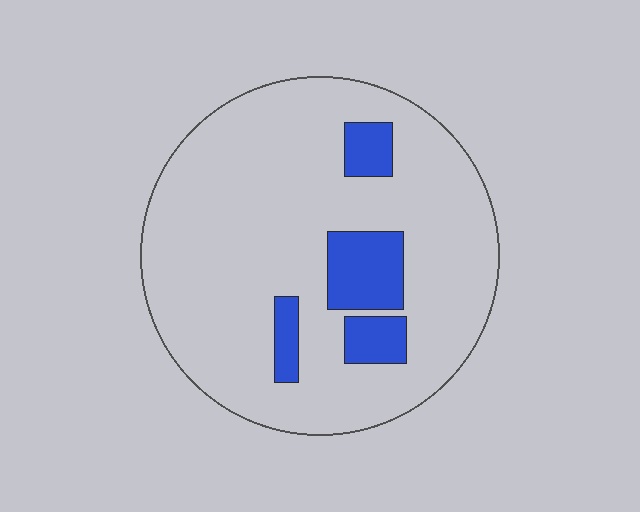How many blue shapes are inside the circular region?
4.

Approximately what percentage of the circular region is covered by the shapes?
Approximately 15%.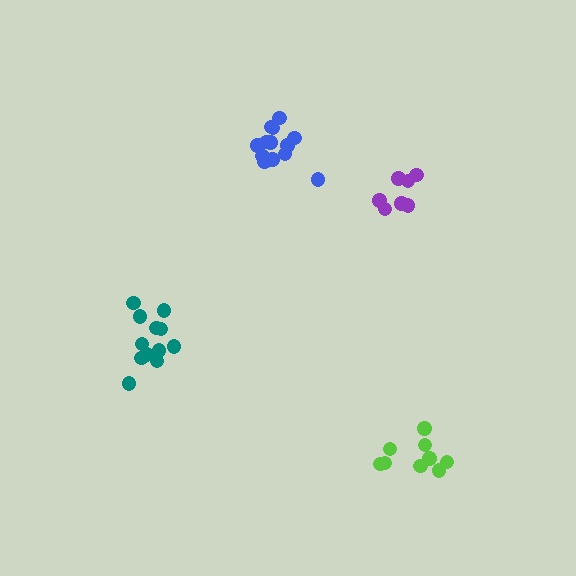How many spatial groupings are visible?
There are 4 spatial groupings.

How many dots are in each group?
Group 1: 12 dots, Group 2: 7 dots, Group 3: 13 dots, Group 4: 9 dots (41 total).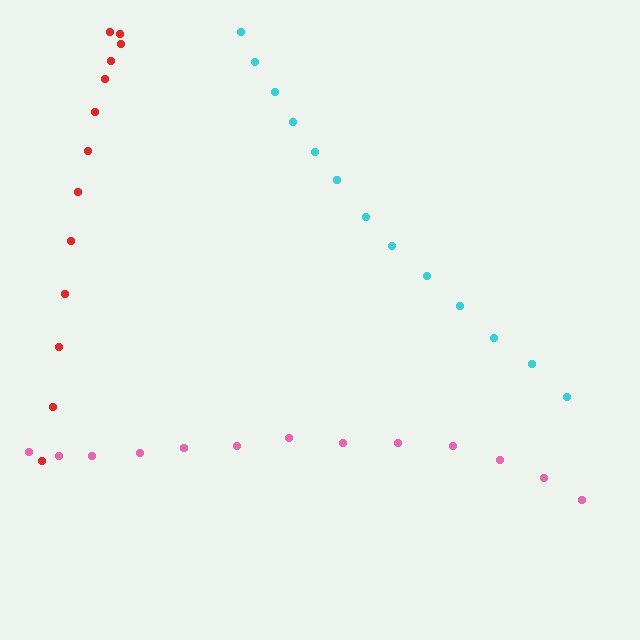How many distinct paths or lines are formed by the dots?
There are 3 distinct paths.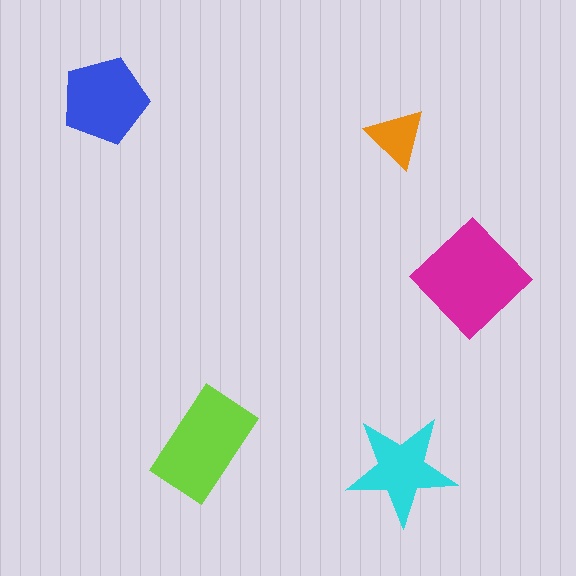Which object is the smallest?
The orange triangle.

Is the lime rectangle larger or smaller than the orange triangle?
Larger.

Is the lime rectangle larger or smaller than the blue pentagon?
Larger.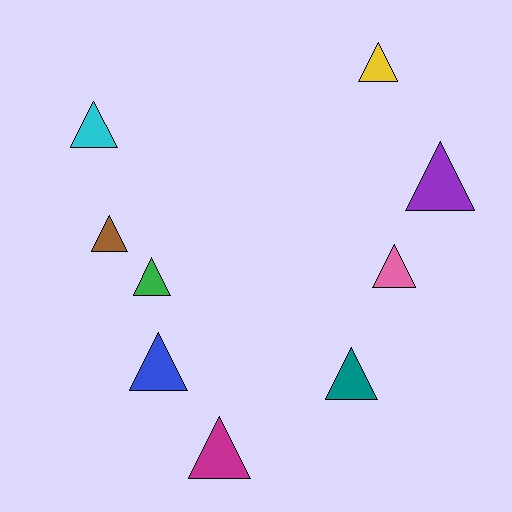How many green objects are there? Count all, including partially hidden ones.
There is 1 green object.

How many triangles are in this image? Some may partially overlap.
There are 9 triangles.